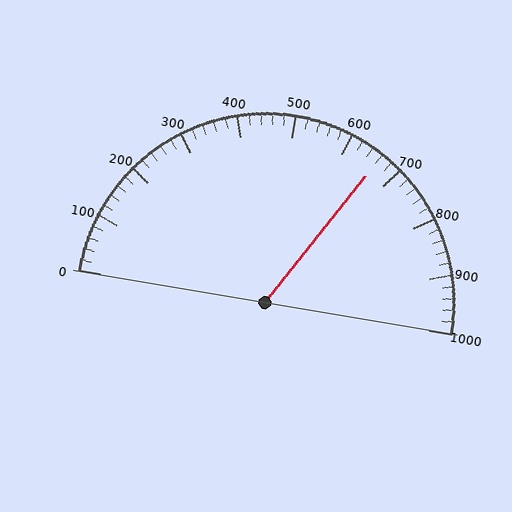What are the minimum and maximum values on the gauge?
The gauge ranges from 0 to 1000.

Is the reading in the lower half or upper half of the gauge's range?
The reading is in the upper half of the range (0 to 1000).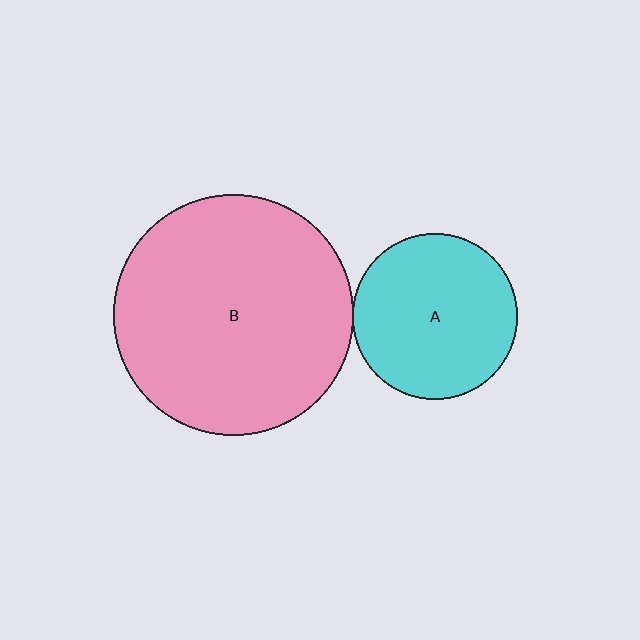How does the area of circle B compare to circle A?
Approximately 2.1 times.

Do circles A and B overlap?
Yes.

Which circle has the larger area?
Circle B (pink).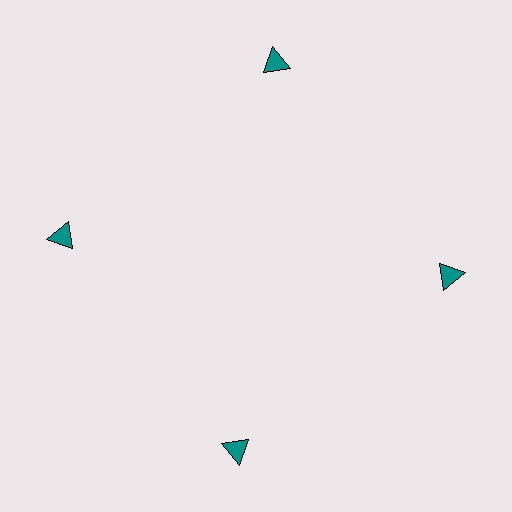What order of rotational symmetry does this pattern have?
This pattern has 4-fold rotational symmetry.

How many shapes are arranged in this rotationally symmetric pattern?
There are 4 shapes, arranged in 4 groups of 1.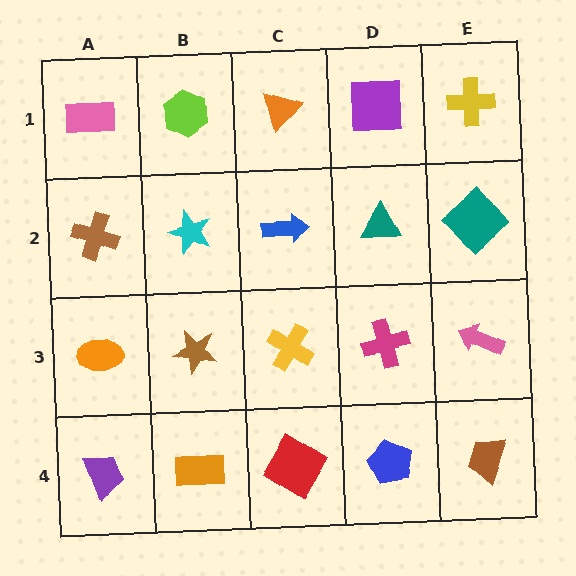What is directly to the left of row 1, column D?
An orange triangle.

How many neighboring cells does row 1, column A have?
2.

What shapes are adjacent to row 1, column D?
A teal triangle (row 2, column D), an orange triangle (row 1, column C), a yellow cross (row 1, column E).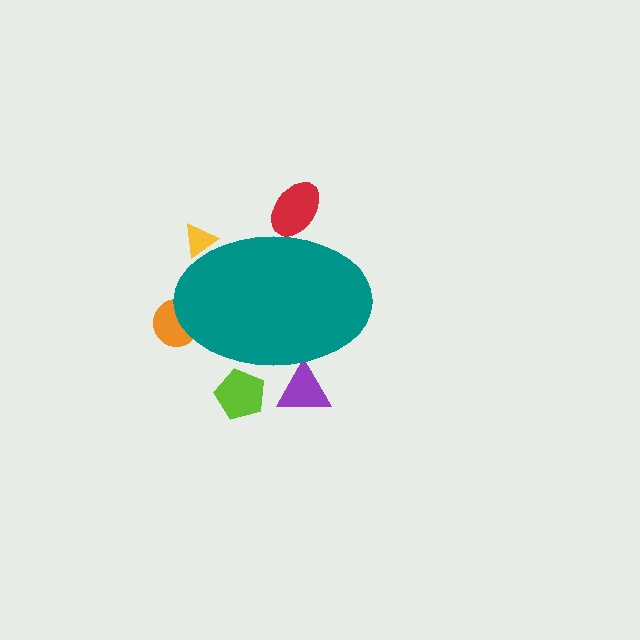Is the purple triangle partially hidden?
Yes, the purple triangle is partially hidden behind the teal ellipse.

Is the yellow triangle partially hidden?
Yes, the yellow triangle is partially hidden behind the teal ellipse.